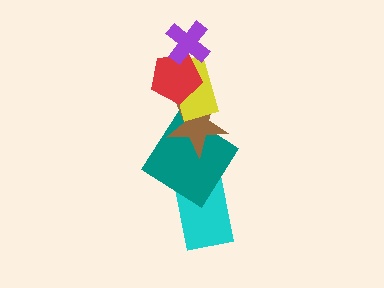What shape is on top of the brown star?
The yellow rectangle is on top of the brown star.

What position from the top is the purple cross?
The purple cross is 1st from the top.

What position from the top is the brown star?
The brown star is 4th from the top.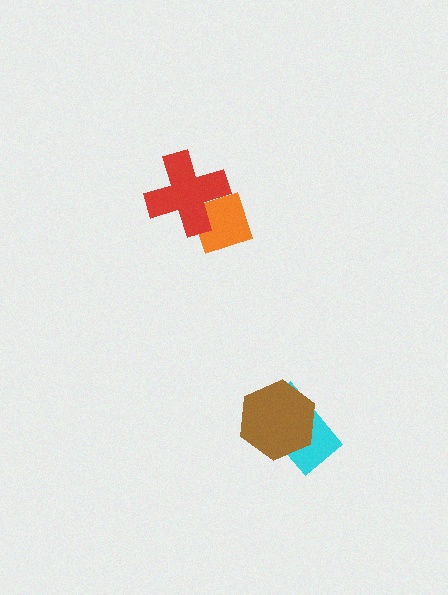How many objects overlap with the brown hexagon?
1 object overlaps with the brown hexagon.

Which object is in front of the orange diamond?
The red cross is in front of the orange diamond.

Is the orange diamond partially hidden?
Yes, it is partially covered by another shape.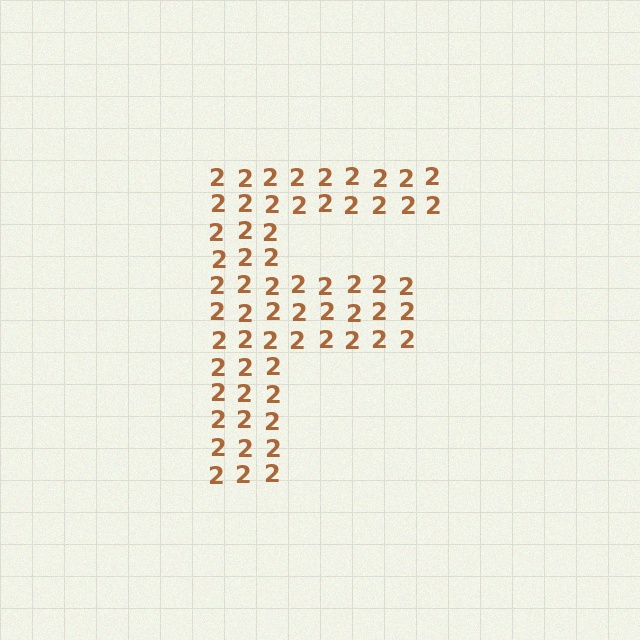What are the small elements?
The small elements are digit 2's.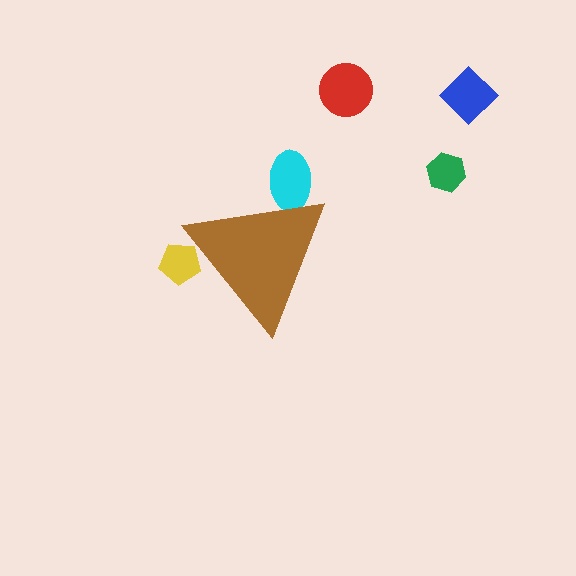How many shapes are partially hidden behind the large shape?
2 shapes are partially hidden.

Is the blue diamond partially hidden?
No, the blue diamond is fully visible.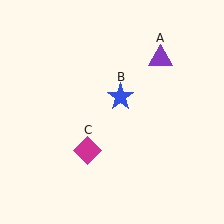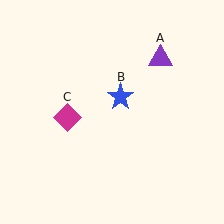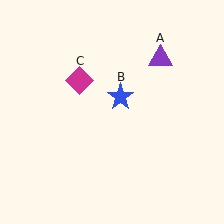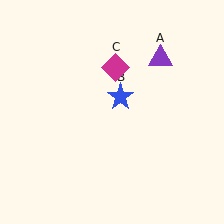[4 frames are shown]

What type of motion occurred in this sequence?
The magenta diamond (object C) rotated clockwise around the center of the scene.